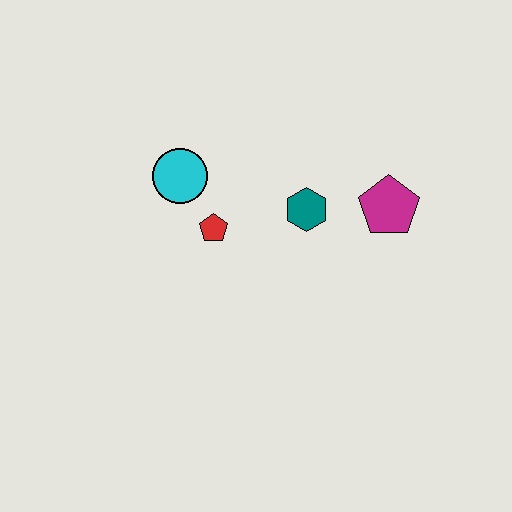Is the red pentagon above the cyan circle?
No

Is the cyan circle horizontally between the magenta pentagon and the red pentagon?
No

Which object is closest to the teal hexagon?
The magenta pentagon is closest to the teal hexagon.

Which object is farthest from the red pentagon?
The magenta pentagon is farthest from the red pentagon.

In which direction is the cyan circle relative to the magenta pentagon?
The cyan circle is to the left of the magenta pentagon.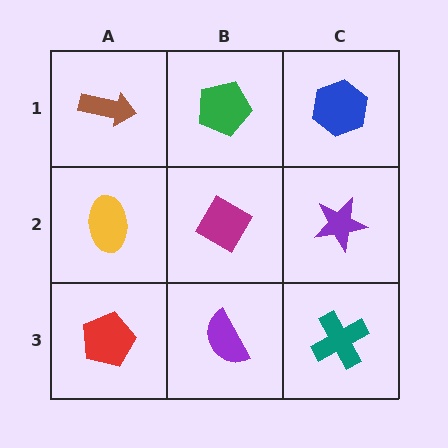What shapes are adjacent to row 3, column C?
A purple star (row 2, column C), a purple semicircle (row 3, column B).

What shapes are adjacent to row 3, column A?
A yellow ellipse (row 2, column A), a purple semicircle (row 3, column B).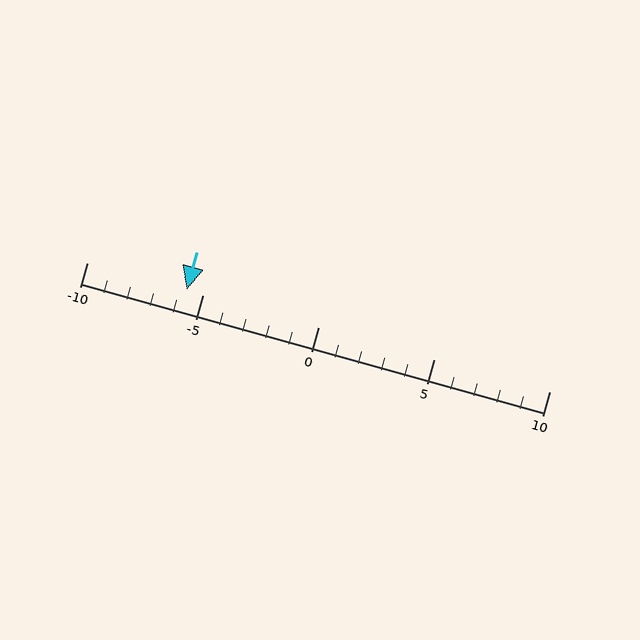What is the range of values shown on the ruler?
The ruler shows values from -10 to 10.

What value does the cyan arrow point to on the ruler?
The cyan arrow points to approximately -6.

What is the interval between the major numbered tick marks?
The major tick marks are spaced 5 units apart.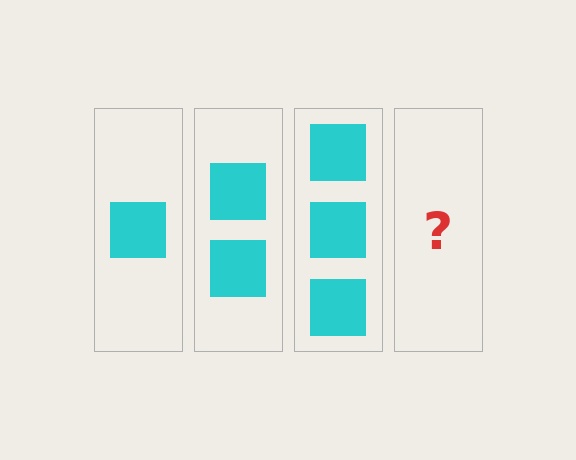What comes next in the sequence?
The next element should be 4 squares.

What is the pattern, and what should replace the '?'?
The pattern is that each step adds one more square. The '?' should be 4 squares.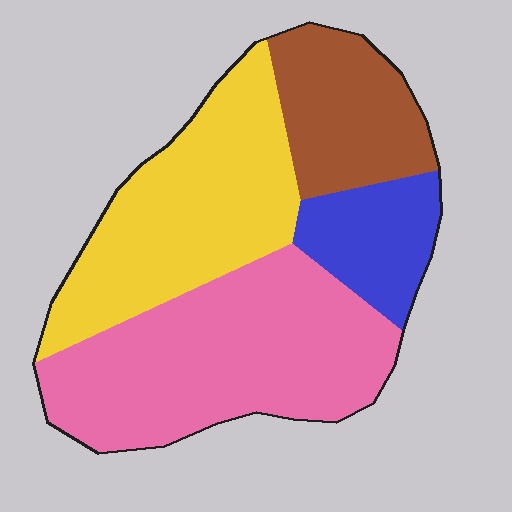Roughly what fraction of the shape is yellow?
Yellow takes up between a sixth and a third of the shape.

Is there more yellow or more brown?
Yellow.